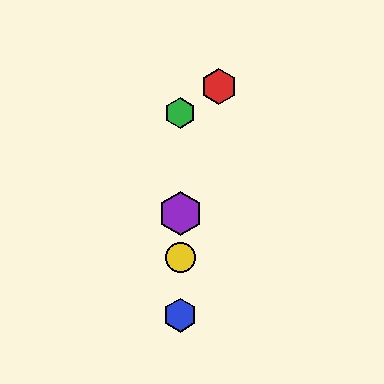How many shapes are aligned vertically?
4 shapes (the blue hexagon, the green hexagon, the yellow circle, the purple hexagon) are aligned vertically.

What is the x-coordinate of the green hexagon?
The green hexagon is at x≈180.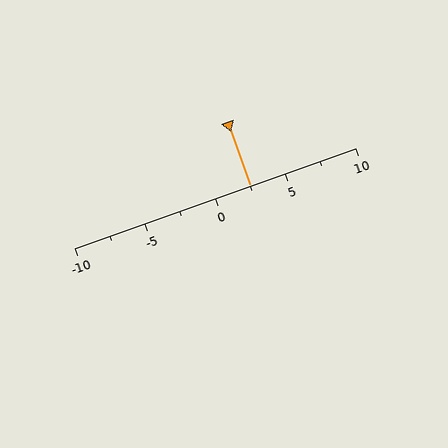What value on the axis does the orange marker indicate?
The marker indicates approximately 2.5.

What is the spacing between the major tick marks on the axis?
The major ticks are spaced 5 apart.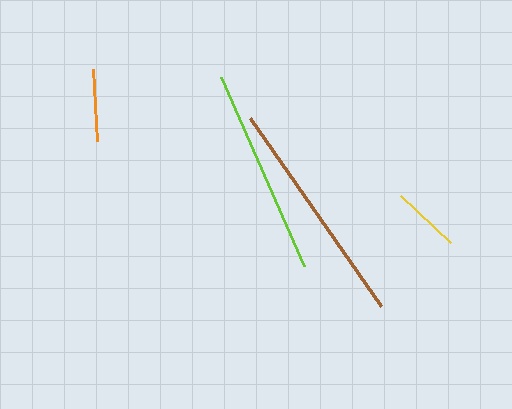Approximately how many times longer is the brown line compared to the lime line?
The brown line is approximately 1.1 times the length of the lime line.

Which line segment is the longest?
The brown line is the longest at approximately 229 pixels.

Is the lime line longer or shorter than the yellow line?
The lime line is longer than the yellow line.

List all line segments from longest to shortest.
From longest to shortest: brown, lime, orange, yellow.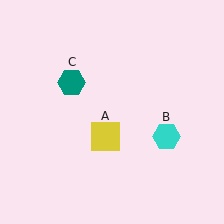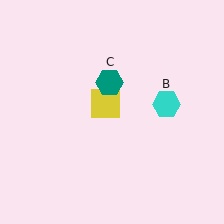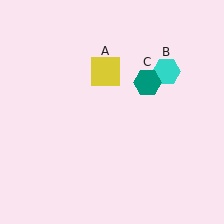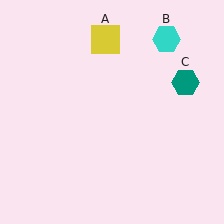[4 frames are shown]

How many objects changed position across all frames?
3 objects changed position: yellow square (object A), cyan hexagon (object B), teal hexagon (object C).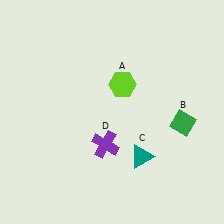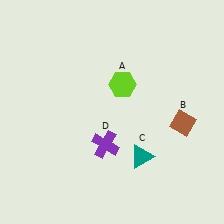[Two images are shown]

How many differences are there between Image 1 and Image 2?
There is 1 difference between the two images.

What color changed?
The diamond (B) changed from green in Image 1 to brown in Image 2.